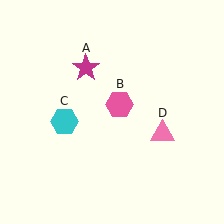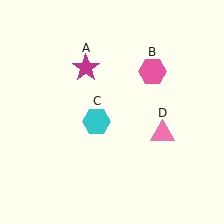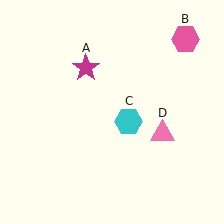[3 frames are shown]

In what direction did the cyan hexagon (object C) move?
The cyan hexagon (object C) moved right.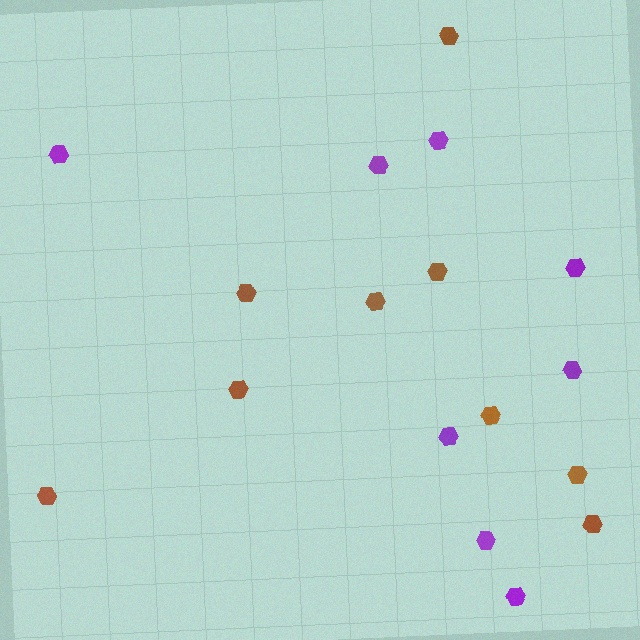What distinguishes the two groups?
There are 2 groups: one group of purple hexagons (8) and one group of brown hexagons (9).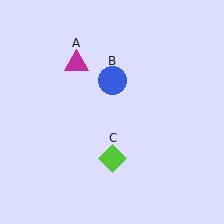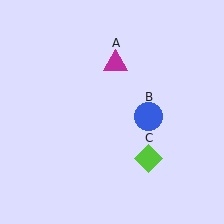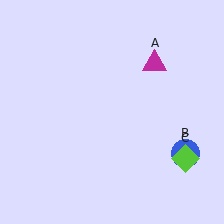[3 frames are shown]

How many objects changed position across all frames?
3 objects changed position: magenta triangle (object A), blue circle (object B), lime diamond (object C).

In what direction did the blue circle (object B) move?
The blue circle (object B) moved down and to the right.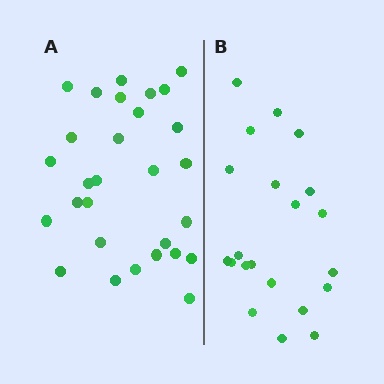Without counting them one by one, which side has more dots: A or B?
Region A (the left region) has more dots.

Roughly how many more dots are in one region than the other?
Region A has roughly 8 or so more dots than region B.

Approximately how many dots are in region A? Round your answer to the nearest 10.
About 30 dots. (The exact count is 29, which rounds to 30.)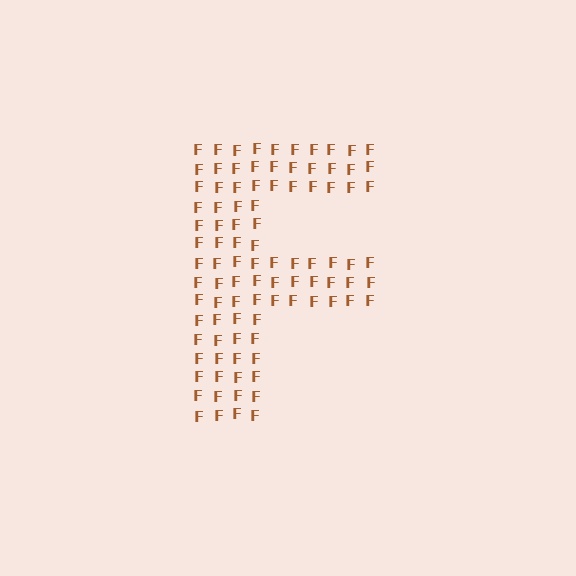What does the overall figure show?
The overall figure shows the letter F.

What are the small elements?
The small elements are letter F's.